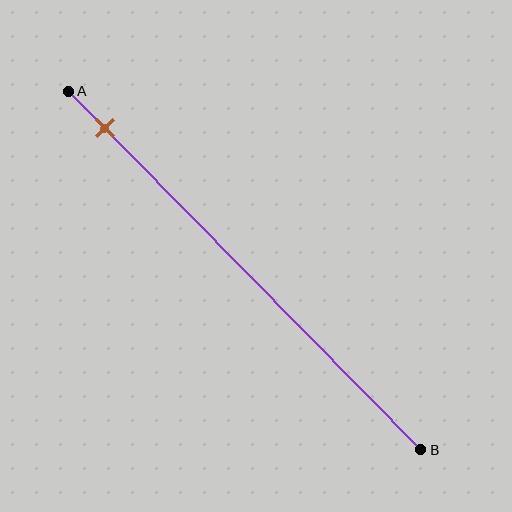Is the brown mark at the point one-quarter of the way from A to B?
No, the mark is at about 10% from A, not at the 25% one-quarter point.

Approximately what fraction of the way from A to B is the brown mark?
The brown mark is approximately 10% of the way from A to B.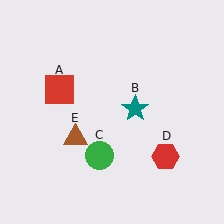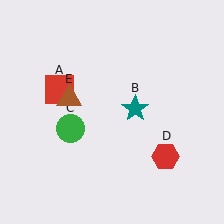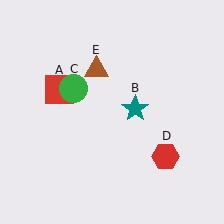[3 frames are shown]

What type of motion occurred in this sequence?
The green circle (object C), brown triangle (object E) rotated clockwise around the center of the scene.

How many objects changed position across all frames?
2 objects changed position: green circle (object C), brown triangle (object E).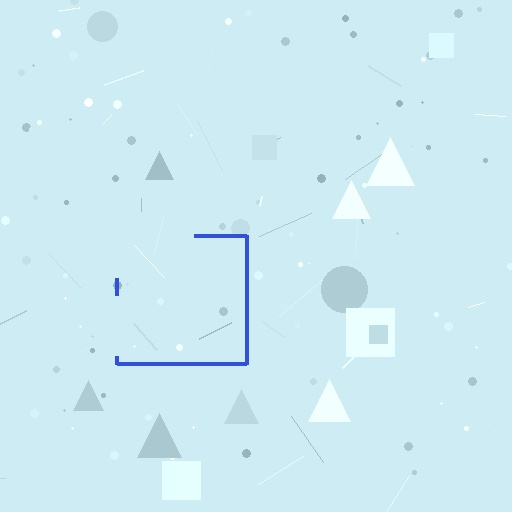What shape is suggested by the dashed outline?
The dashed outline suggests a square.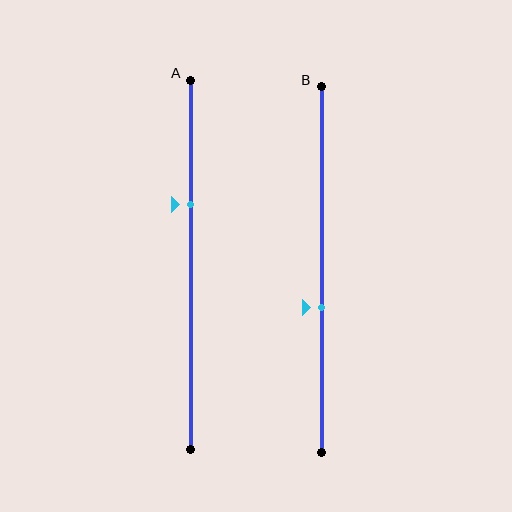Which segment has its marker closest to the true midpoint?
Segment B has its marker closest to the true midpoint.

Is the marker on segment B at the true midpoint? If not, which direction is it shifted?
No, the marker on segment B is shifted downward by about 11% of the segment length.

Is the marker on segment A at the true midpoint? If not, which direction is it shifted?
No, the marker on segment A is shifted upward by about 16% of the segment length.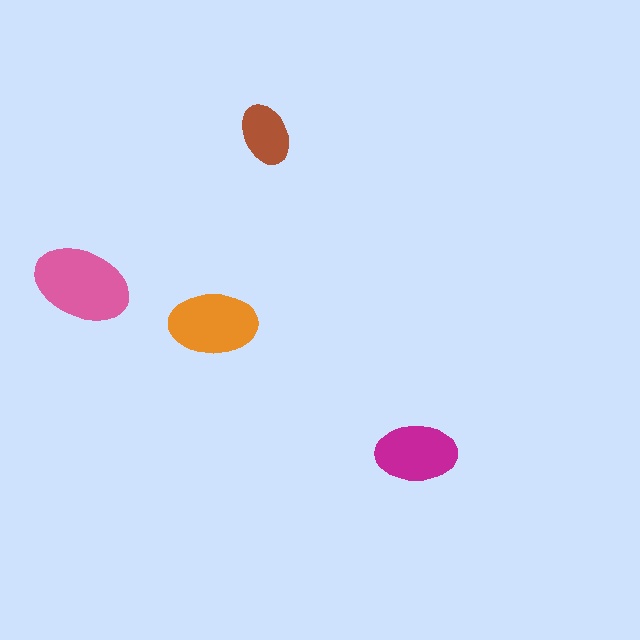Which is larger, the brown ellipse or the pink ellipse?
The pink one.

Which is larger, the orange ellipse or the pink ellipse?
The pink one.